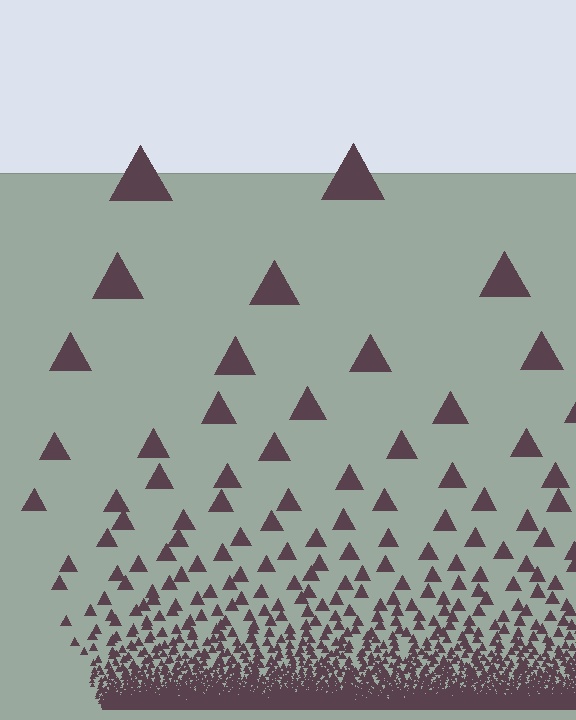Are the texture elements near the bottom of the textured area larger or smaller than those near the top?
Smaller. The gradient is inverted — elements near the bottom are smaller and denser.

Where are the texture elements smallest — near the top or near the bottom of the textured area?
Near the bottom.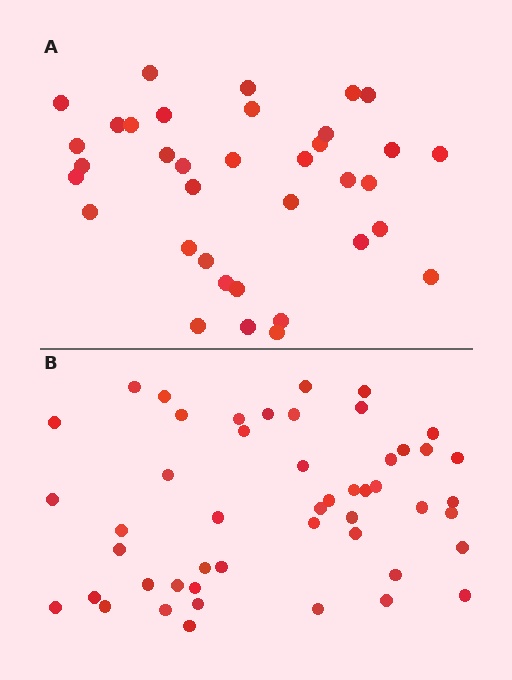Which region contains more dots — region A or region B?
Region B (the bottom region) has more dots.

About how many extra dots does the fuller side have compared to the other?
Region B has approximately 15 more dots than region A.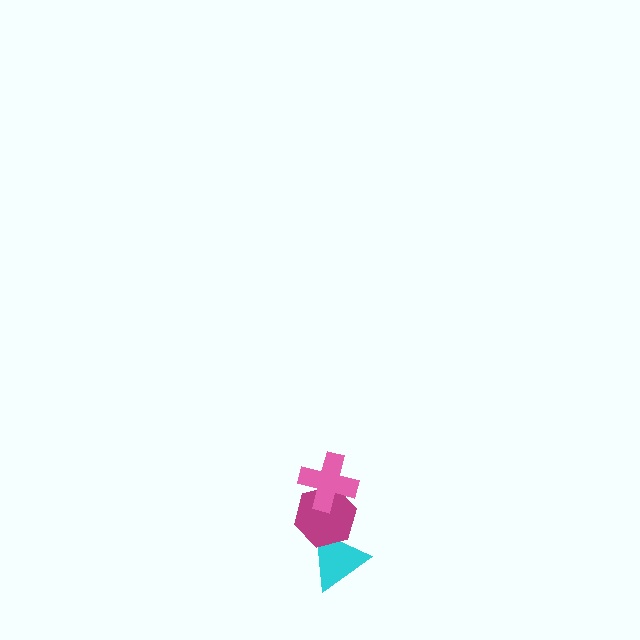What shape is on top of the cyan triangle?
The magenta hexagon is on top of the cyan triangle.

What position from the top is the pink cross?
The pink cross is 1st from the top.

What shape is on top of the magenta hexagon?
The pink cross is on top of the magenta hexagon.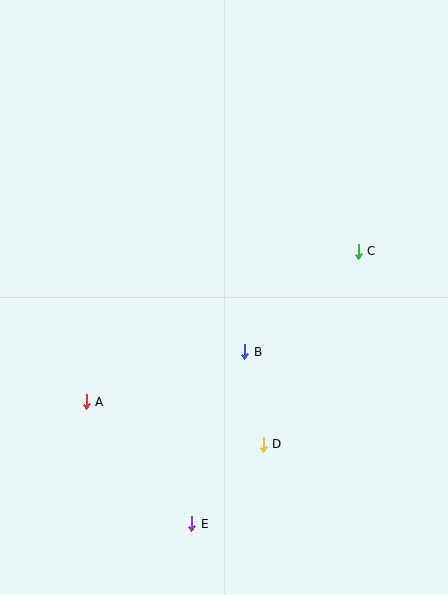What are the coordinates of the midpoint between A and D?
The midpoint between A and D is at (175, 423).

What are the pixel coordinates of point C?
Point C is at (358, 251).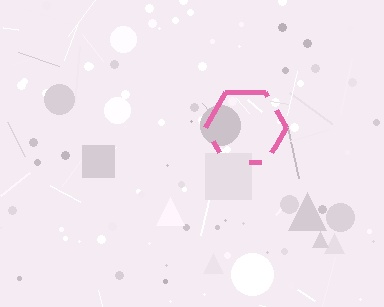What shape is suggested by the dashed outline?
The dashed outline suggests a hexagon.